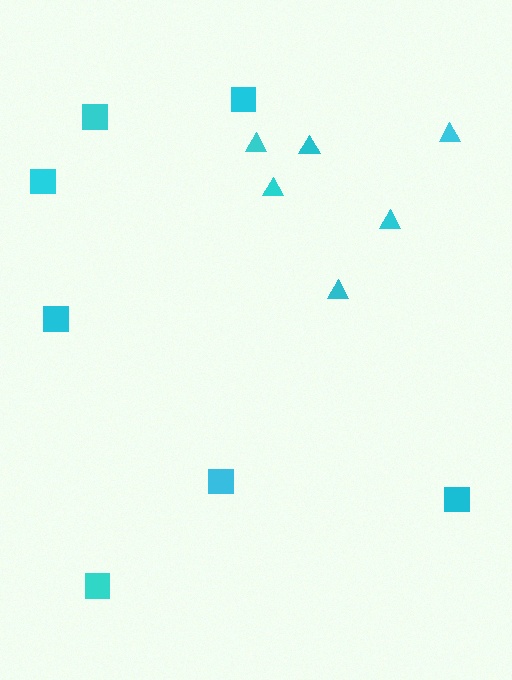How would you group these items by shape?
There are 2 groups: one group of triangles (6) and one group of squares (7).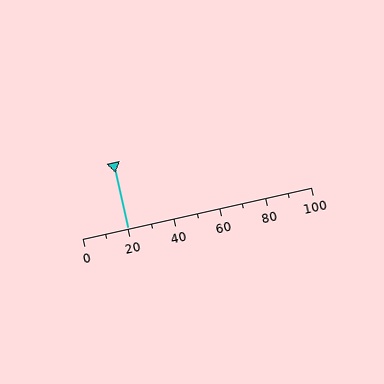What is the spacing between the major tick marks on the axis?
The major ticks are spaced 20 apart.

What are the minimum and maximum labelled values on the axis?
The axis runs from 0 to 100.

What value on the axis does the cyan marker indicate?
The marker indicates approximately 20.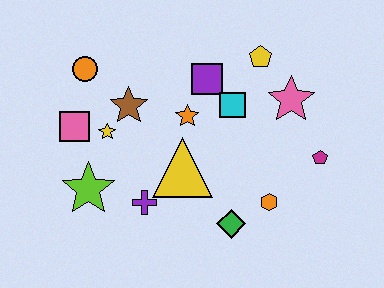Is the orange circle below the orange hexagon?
No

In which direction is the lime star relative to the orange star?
The lime star is to the left of the orange star.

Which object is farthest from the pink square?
The magenta pentagon is farthest from the pink square.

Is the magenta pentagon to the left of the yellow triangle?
No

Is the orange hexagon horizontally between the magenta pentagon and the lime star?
Yes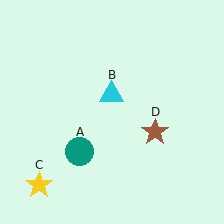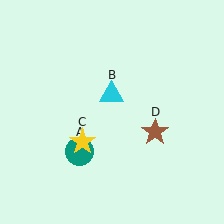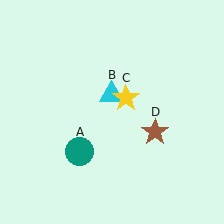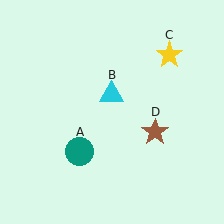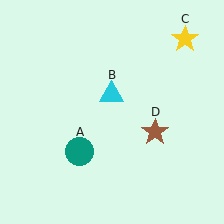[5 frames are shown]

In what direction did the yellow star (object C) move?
The yellow star (object C) moved up and to the right.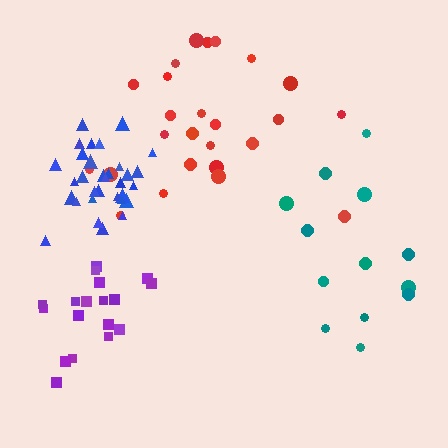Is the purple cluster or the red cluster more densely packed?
Purple.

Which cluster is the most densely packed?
Blue.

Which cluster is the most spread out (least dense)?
Teal.